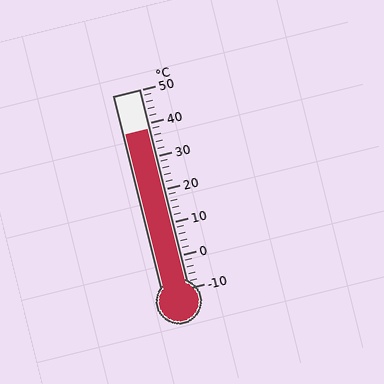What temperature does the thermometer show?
The thermometer shows approximately 38°C.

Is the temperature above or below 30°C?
The temperature is above 30°C.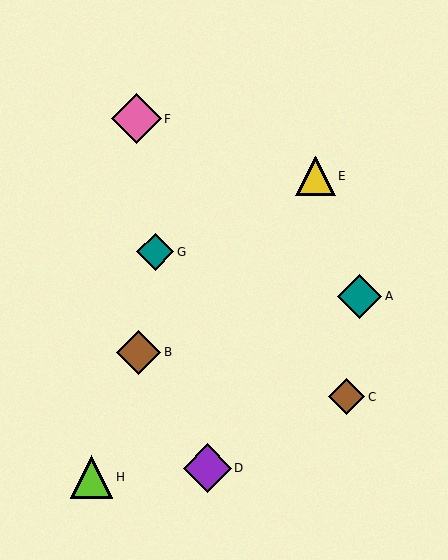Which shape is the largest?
The pink diamond (labeled F) is the largest.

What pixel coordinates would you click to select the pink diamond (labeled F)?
Click at (137, 119) to select the pink diamond F.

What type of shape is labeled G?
Shape G is a teal diamond.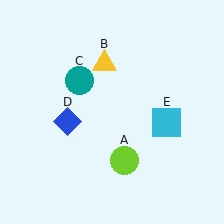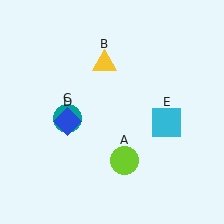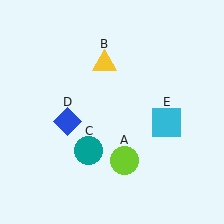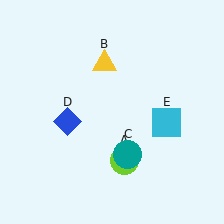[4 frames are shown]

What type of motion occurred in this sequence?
The teal circle (object C) rotated counterclockwise around the center of the scene.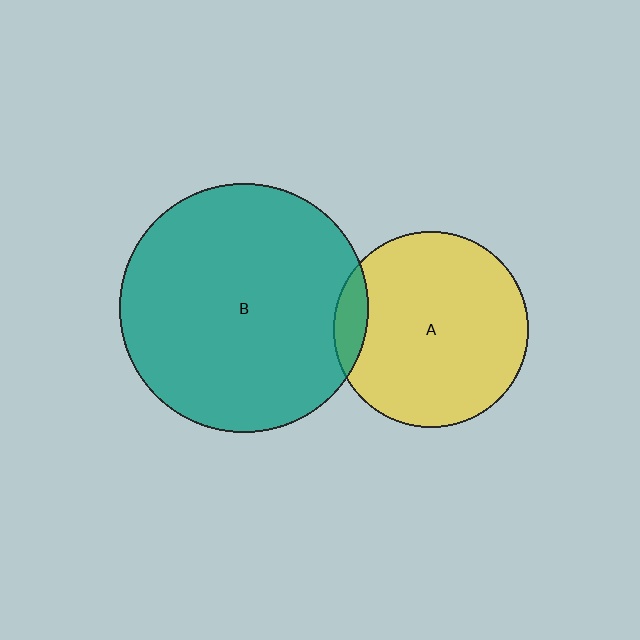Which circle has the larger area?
Circle B (teal).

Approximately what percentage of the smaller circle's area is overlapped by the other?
Approximately 10%.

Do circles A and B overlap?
Yes.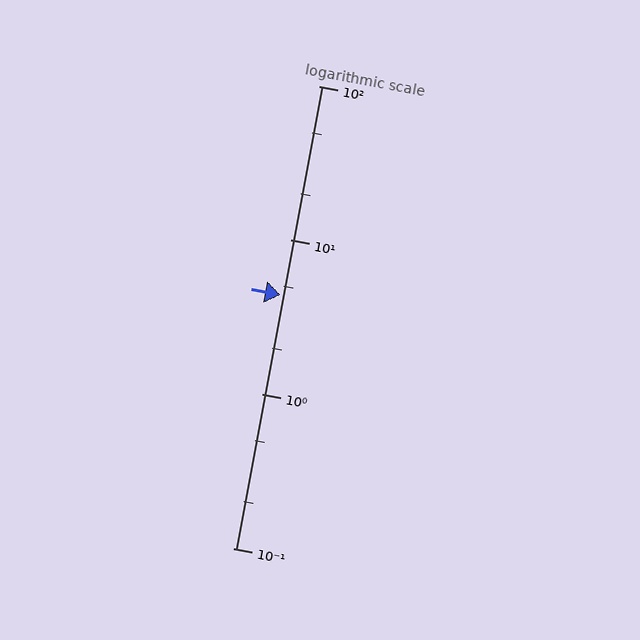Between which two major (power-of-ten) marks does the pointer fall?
The pointer is between 1 and 10.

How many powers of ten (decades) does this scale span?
The scale spans 3 decades, from 0.1 to 100.